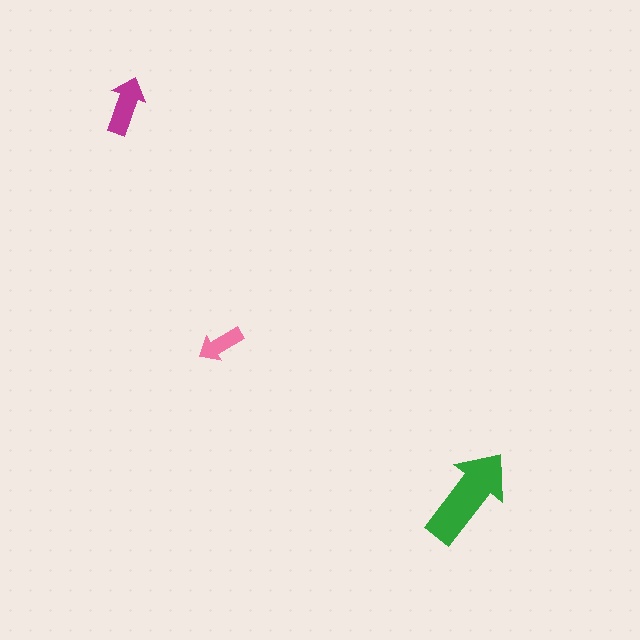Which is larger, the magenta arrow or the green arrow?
The green one.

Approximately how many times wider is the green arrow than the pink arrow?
About 2 times wider.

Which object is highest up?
The magenta arrow is topmost.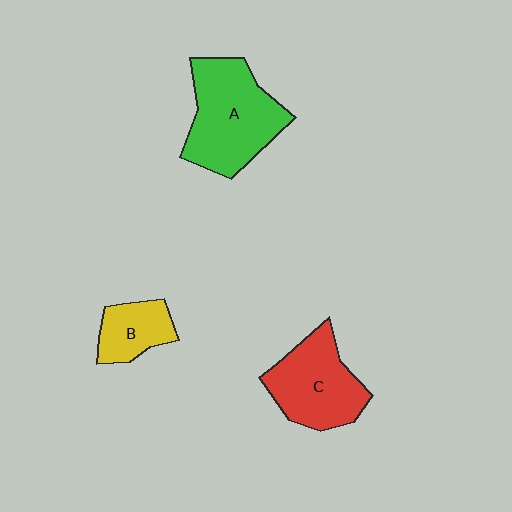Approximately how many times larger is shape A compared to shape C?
Approximately 1.2 times.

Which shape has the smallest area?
Shape B (yellow).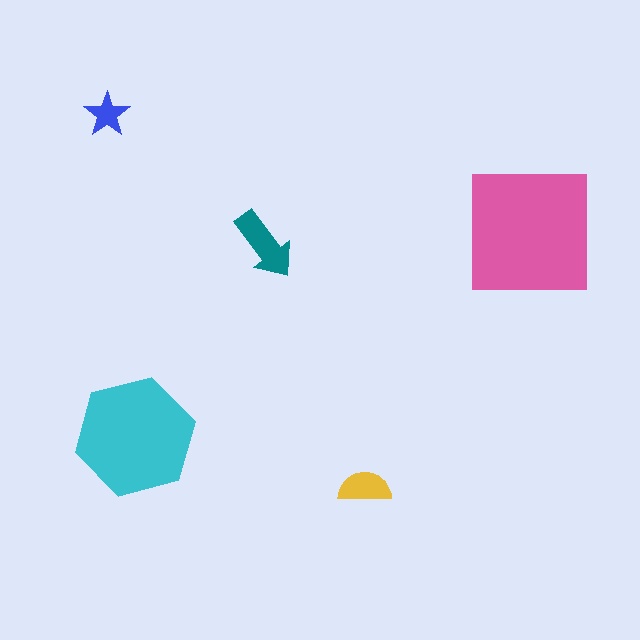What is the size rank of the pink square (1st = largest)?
1st.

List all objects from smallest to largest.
The blue star, the yellow semicircle, the teal arrow, the cyan hexagon, the pink square.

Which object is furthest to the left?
The blue star is leftmost.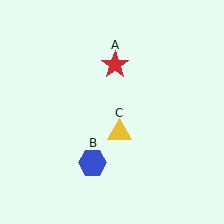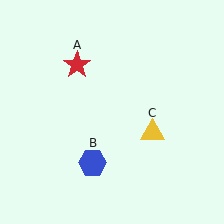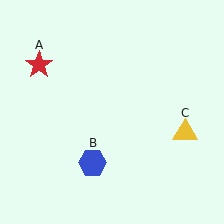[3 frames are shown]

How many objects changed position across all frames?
2 objects changed position: red star (object A), yellow triangle (object C).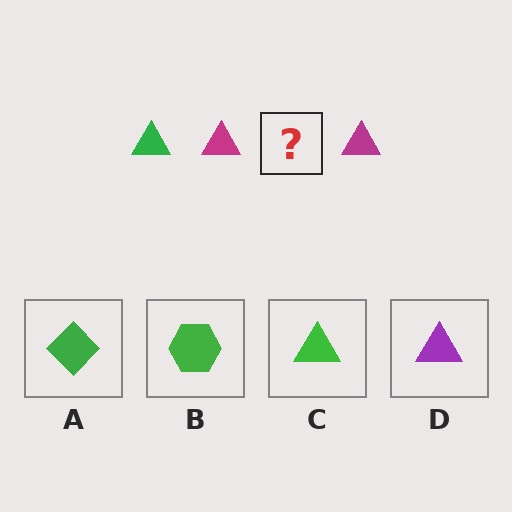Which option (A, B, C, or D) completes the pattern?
C.